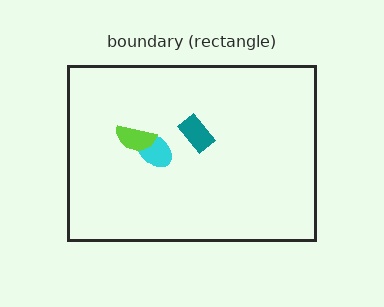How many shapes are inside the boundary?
3 inside, 0 outside.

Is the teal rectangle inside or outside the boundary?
Inside.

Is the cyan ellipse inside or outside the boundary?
Inside.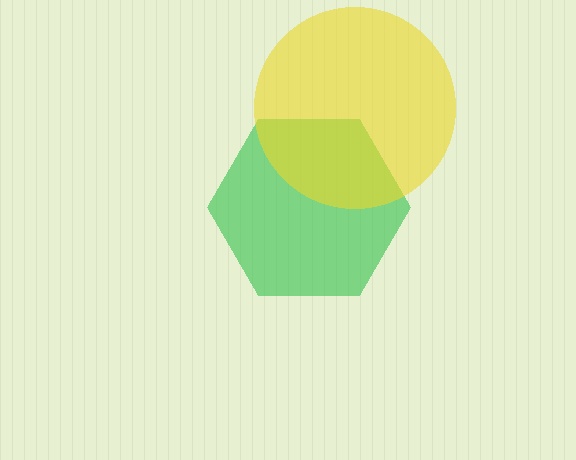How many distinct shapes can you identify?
There are 2 distinct shapes: a green hexagon, a yellow circle.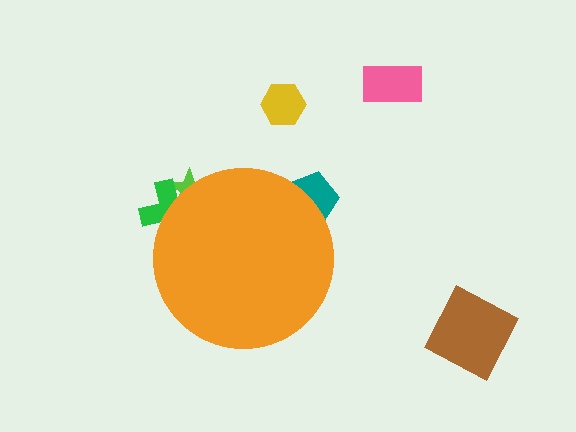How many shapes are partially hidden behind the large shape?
3 shapes are partially hidden.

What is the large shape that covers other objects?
An orange circle.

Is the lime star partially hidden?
Yes, the lime star is partially hidden behind the orange circle.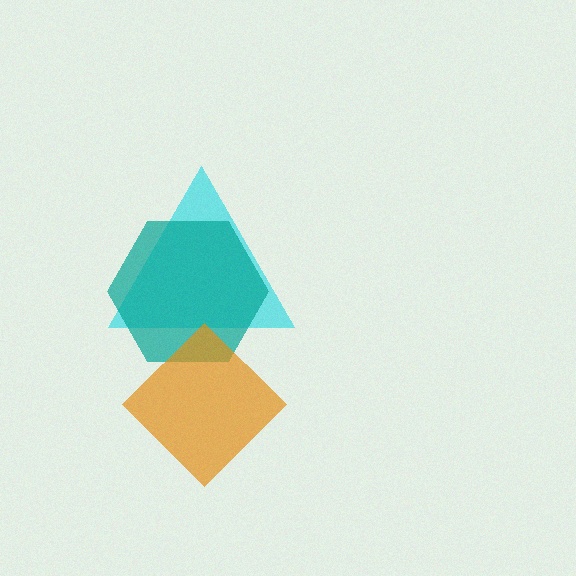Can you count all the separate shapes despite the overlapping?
Yes, there are 3 separate shapes.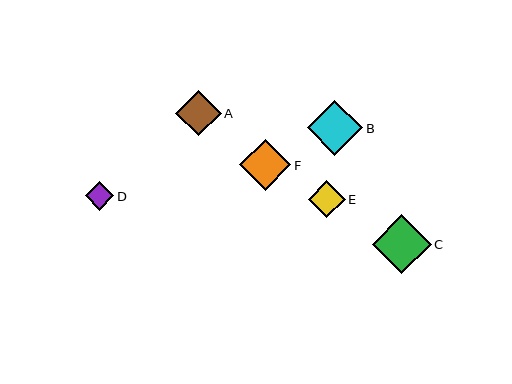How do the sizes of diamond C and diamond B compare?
Diamond C and diamond B are approximately the same size.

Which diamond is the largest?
Diamond C is the largest with a size of approximately 59 pixels.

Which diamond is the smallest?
Diamond D is the smallest with a size of approximately 28 pixels.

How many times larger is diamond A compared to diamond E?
Diamond A is approximately 1.2 times the size of diamond E.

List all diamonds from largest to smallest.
From largest to smallest: C, B, F, A, E, D.